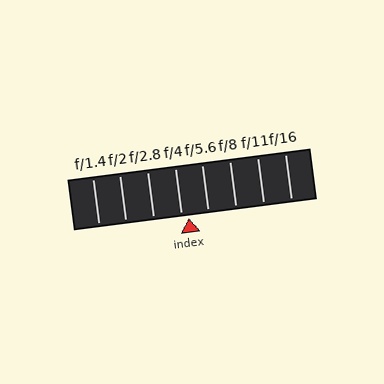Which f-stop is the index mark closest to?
The index mark is closest to f/4.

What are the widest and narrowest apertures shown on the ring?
The widest aperture shown is f/1.4 and the narrowest is f/16.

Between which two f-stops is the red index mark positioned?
The index mark is between f/4 and f/5.6.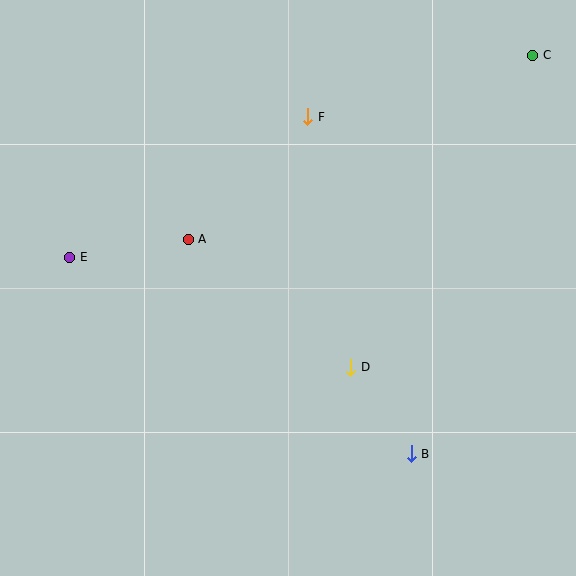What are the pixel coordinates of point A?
Point A is at (188, 239).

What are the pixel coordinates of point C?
Point C is at (533, 55).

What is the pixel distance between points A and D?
The distance between A and D is 206 pixels.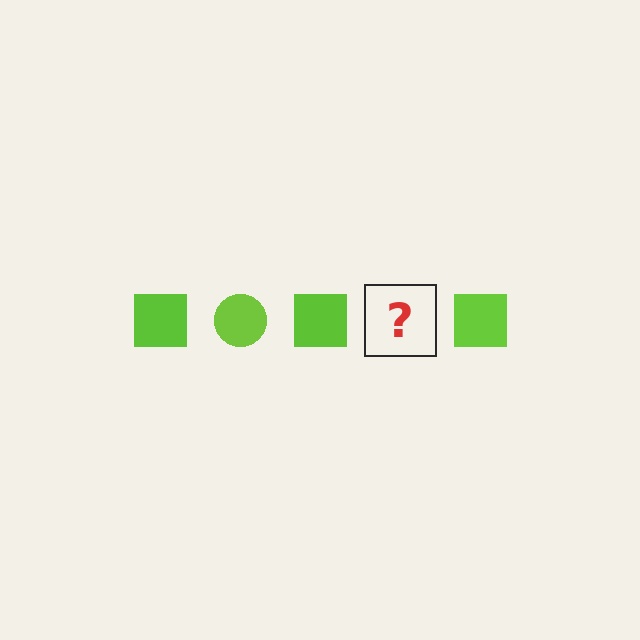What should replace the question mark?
The question mark should be replaced with a lime circle.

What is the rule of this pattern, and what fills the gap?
The rule is that the pattern cycles through square, circle shapes in lime. The gap should be filled with a lime circle.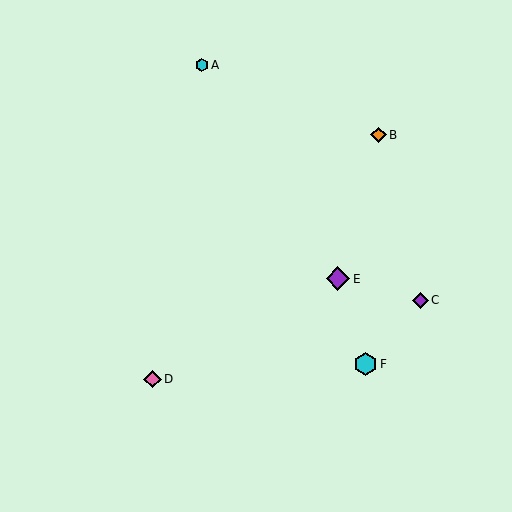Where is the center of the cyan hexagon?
The center of the cyan hexagon is at (365, 364).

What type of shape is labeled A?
Shape A is a cyan hexagon.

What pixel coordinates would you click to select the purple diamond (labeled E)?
Click at (338, 279) to select the purple diamond E.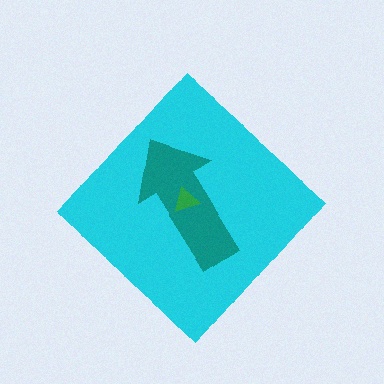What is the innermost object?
The green triangle.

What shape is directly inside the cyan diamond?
The teal arrow.